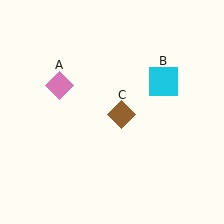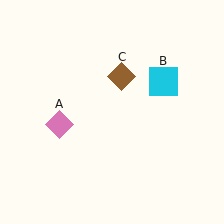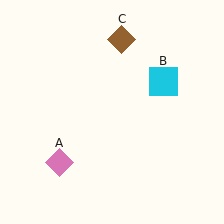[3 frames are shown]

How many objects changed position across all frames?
2 objects changed position: pink diamond (object A), brown diamond (object C).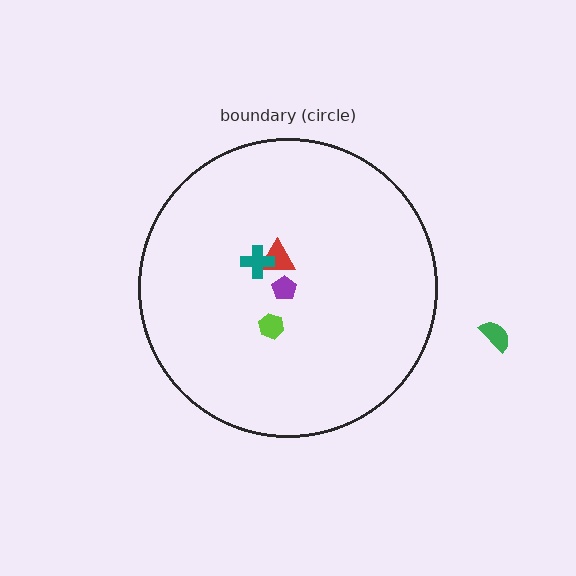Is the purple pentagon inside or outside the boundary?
Inside.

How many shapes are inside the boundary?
4 inside, 1 outside.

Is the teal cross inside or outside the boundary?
Inside.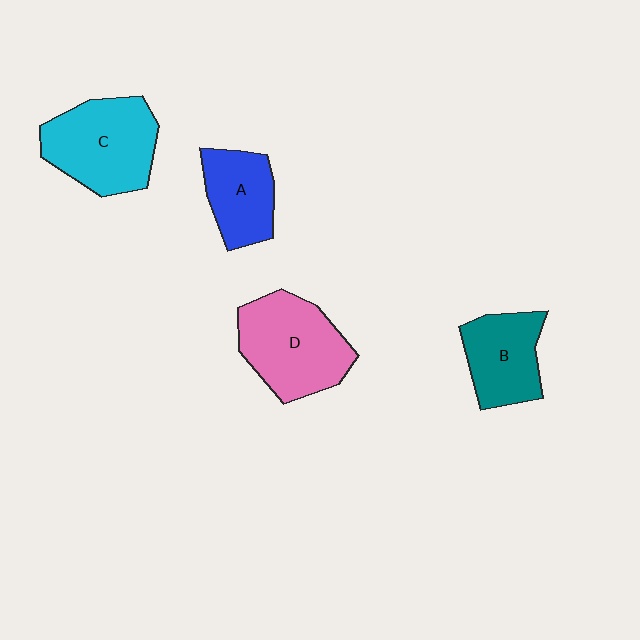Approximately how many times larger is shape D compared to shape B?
Approximately 1.4 times.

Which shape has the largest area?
Shape D (pink).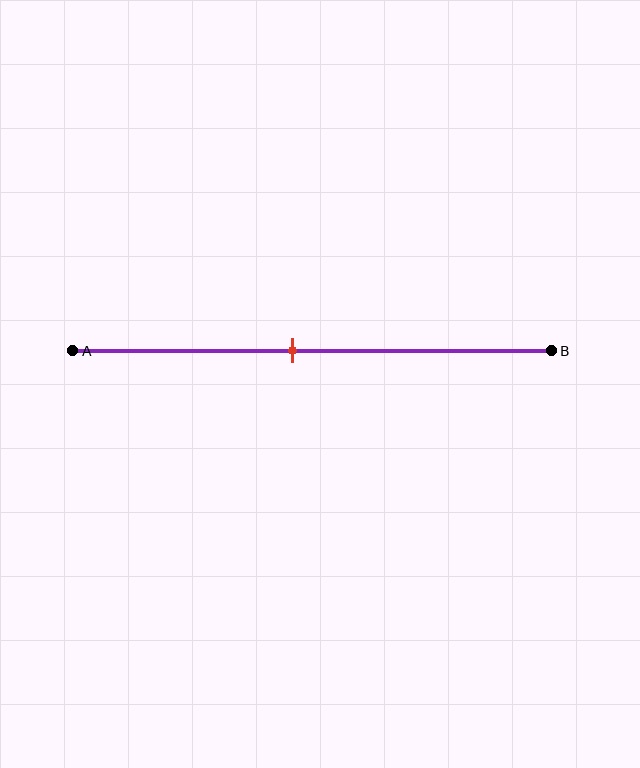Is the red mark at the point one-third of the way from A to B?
No, the mark is at about 45% from A, not at the 33% one-third point.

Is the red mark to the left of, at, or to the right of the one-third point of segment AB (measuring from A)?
The red mark is to the right of the one-third point of segment AB.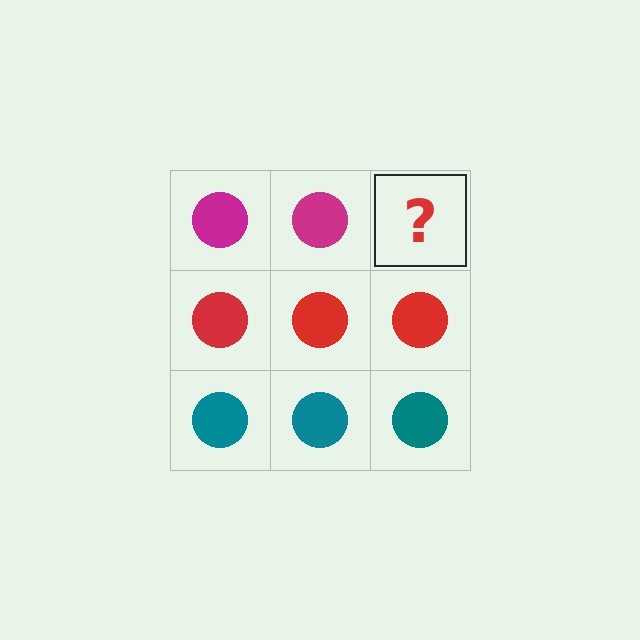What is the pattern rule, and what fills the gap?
The rule is that each row has a consistent color. The gap should be filled with a magenta circle.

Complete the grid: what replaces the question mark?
The question mark should be replaced with a magenta circle.